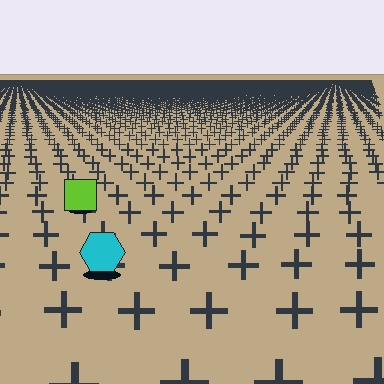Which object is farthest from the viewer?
The lime square is farthest from the viewer. It appears smaller and the ground texture around it is denser.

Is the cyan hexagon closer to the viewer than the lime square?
Yes. The cyan hexagon is closer — you can tell from the texture gradient: the ground texture is coarser near it.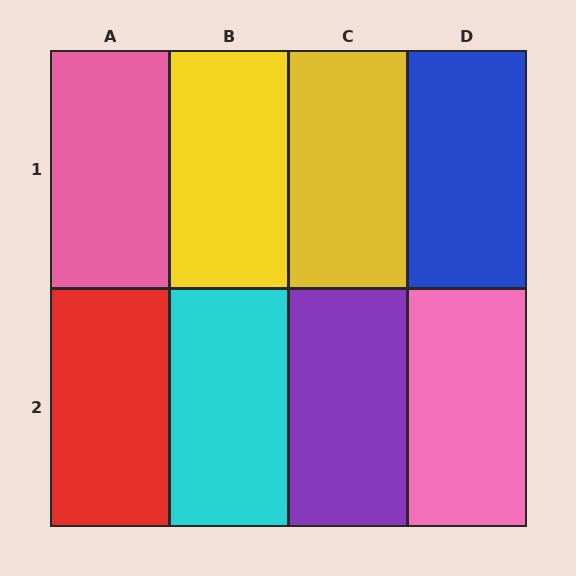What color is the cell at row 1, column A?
Pink.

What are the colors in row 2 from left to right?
Red, cyan, purple, pink.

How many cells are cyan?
1 cell is cyan.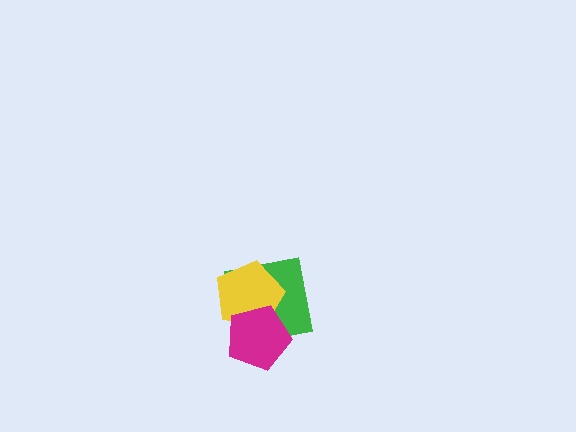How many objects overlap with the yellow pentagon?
2 objects overlap with the yellow pentagon.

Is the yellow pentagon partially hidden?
Yes, it is partially covered by another shape.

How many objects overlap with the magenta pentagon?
2 objects overlap with the magenta pentagon.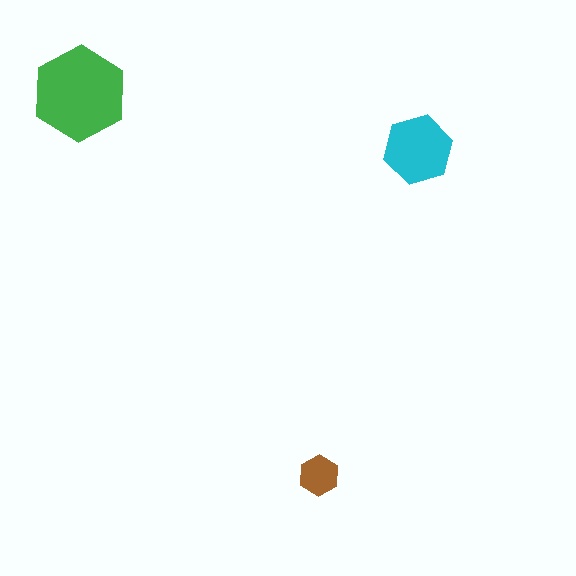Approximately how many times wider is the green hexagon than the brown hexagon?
About 2.5 times wider.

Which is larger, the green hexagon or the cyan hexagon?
The green one.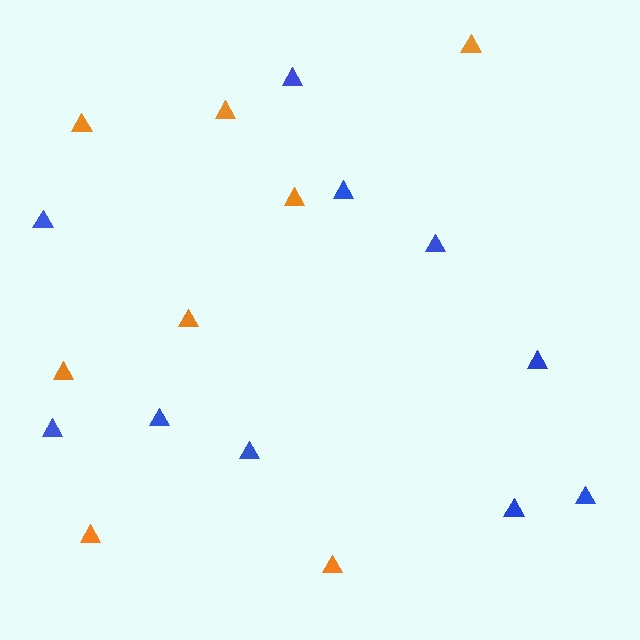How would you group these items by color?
There are 2 groups: one group of orange triangles (8) and one group of blue triangles (10).